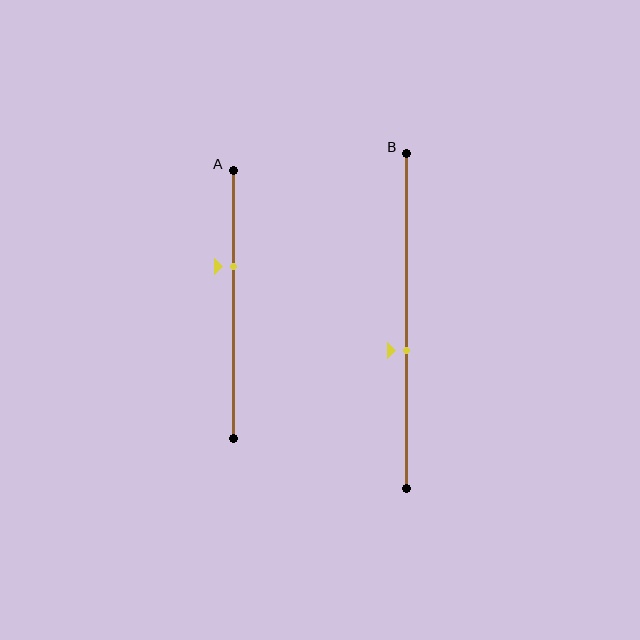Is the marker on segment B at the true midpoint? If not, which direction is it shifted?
No, the marker on segment B is shifted downward by about 9% of the segment length.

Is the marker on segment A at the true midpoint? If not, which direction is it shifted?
No, the marker on segment A is shifted upward by about 14% of the segment length.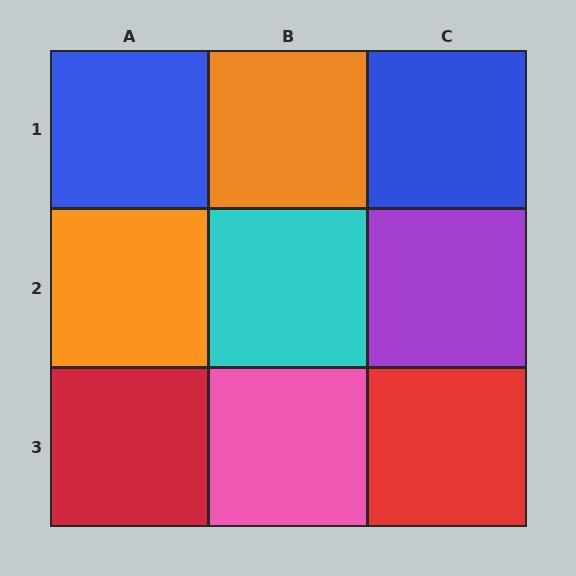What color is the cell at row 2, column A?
Orange.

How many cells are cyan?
1 cell is cyan.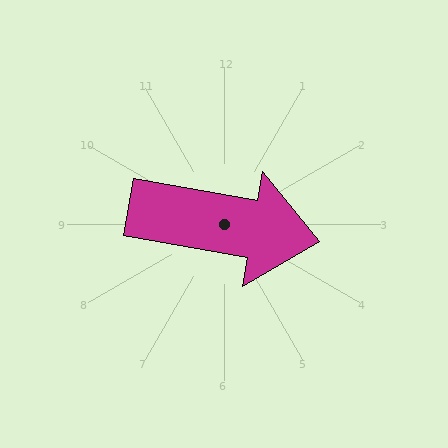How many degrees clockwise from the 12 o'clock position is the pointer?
Approximately 100 degrees.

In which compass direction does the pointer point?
East.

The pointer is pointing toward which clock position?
Roughly 3 o'clock.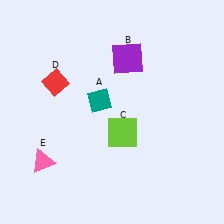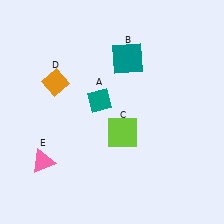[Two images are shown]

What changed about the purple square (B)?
In Image 1, B is purple. In Image 2, it changed to teal.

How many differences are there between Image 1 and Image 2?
There are 2 differences between the two images.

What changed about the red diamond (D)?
In Image 1, D is red. In Image 2, it changed to orange.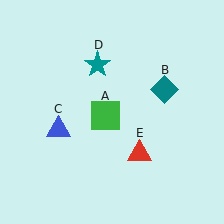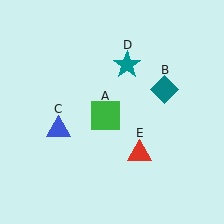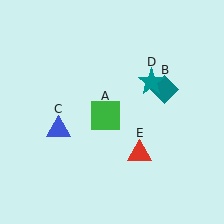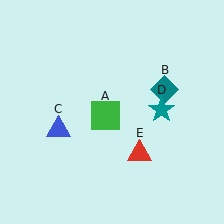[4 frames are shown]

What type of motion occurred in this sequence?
The teal star (object D) rotated clockwise around the center of the scene.